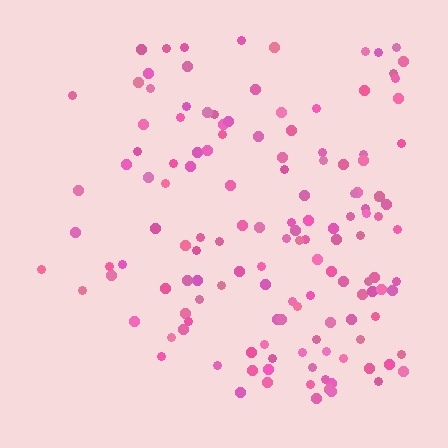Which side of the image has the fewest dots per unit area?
The left.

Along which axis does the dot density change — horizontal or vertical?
Horizontal.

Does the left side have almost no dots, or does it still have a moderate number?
Still a moderate number, just noticeably fewer than the right.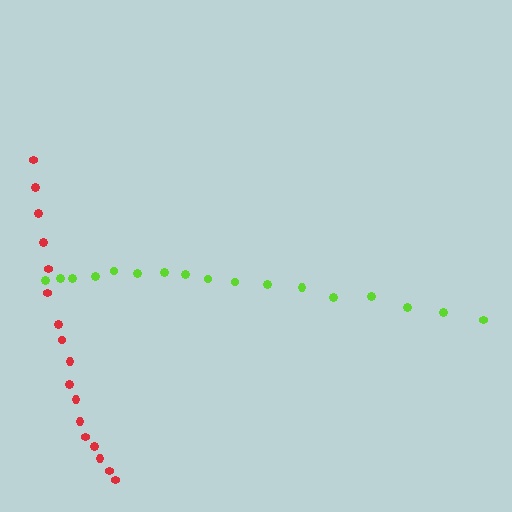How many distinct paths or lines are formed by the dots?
There are 2 distinct paths.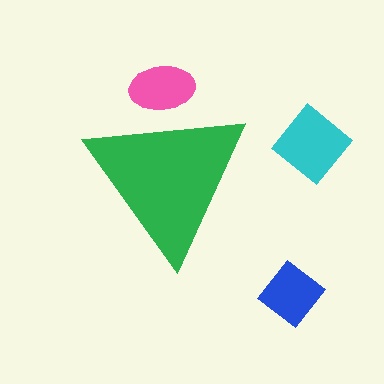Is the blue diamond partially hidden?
No, the blue diamond is fully visible.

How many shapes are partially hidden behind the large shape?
1 shape is partially hidden.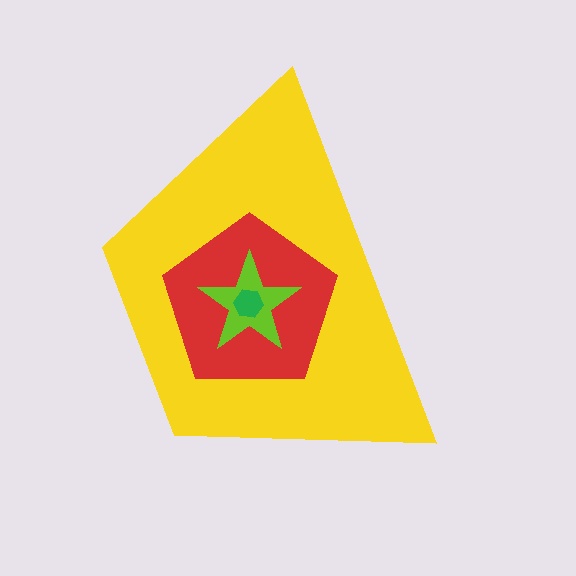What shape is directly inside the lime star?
The green hexagon.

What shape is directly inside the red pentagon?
The lime star.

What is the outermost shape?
The yellow trapezoid.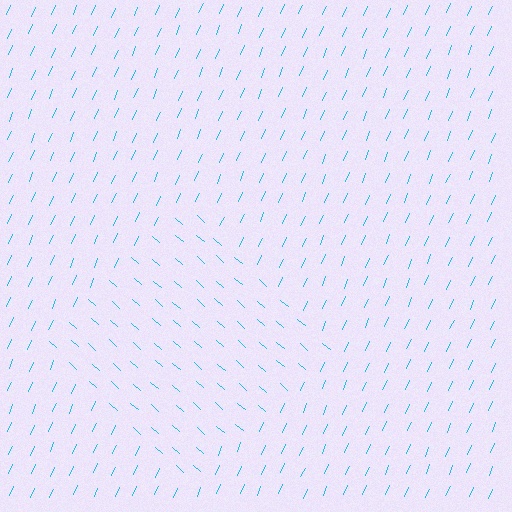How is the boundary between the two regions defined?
The boundary is defined purely by a change in line orientation (approximately 72 degrees difference). All lines are the same color and thickness.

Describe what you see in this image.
The image is filled with small cyan line segments. A diamond region in the image has lines oriented differently from the surrounding lines, creating a visible texture boundary.